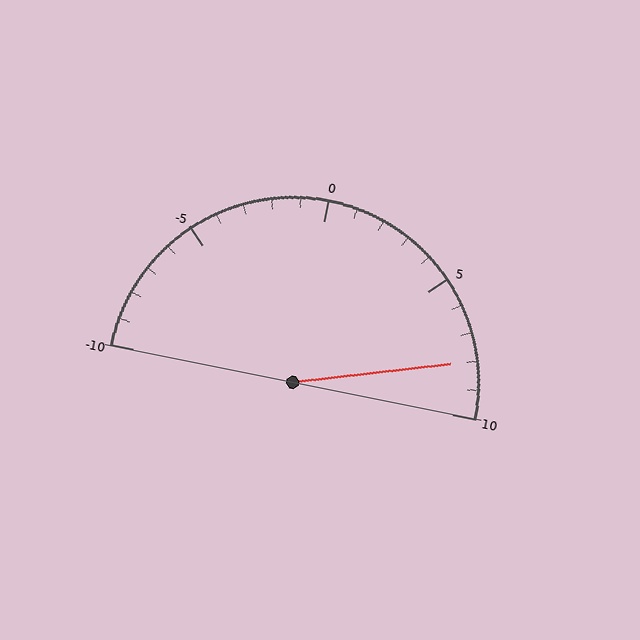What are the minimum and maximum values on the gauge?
The gauge ranges from -10 to 10.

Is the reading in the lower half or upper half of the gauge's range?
The reading is in the upper half of the range (-10 to 10).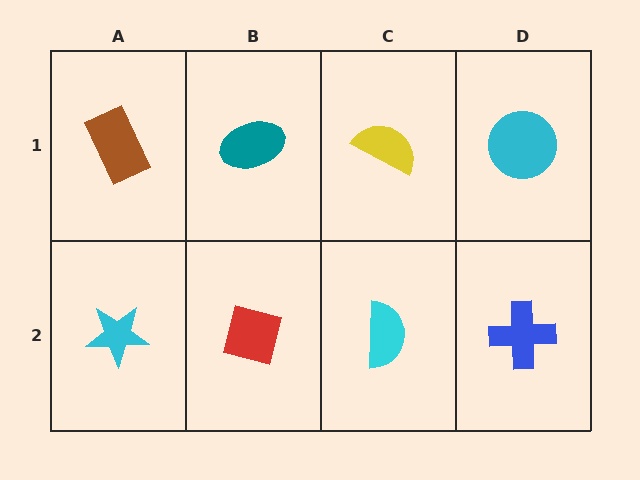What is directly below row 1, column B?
A red square.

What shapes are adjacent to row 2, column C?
A yellow semicircle (row 1, column C), a red square (row 2, column B), a blue cross (row 2, column D).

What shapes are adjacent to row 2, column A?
A brown rectangle (row 1, column A), a red square (row 2, column B).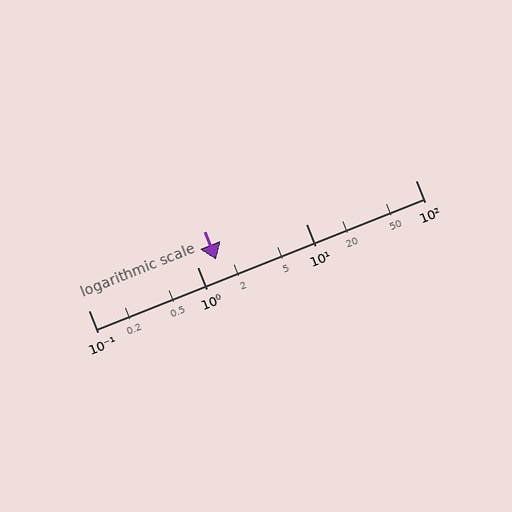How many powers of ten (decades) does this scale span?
The scale spans 3 decades, from 0.1 to 100.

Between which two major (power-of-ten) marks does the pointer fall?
The pointer is between 1 and 10.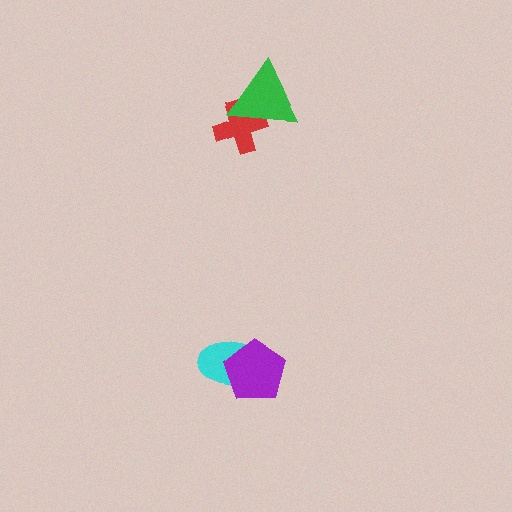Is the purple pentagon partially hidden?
No, no other shape covers it.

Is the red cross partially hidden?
Yes, it is partially covered by another shape.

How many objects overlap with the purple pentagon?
1 object overlaps with the purple pentagon.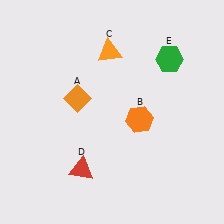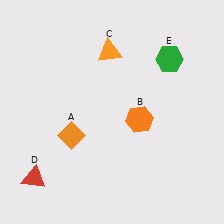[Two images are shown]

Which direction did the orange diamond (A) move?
The orange diamond (A) moved down.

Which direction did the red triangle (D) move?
The red triangle (D) moved left.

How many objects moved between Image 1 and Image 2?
2 objects moved between the two images.